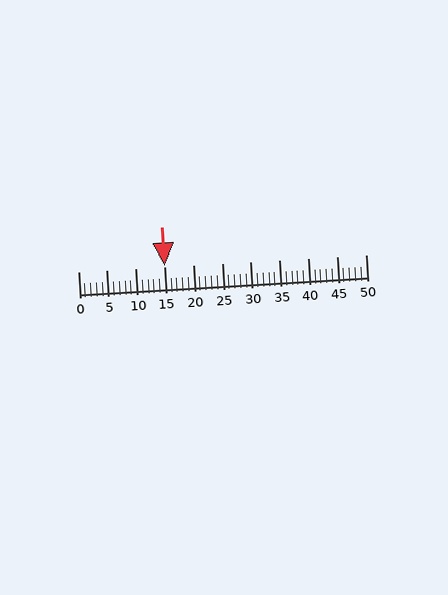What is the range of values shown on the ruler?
The ruler shows values from 0 to 50.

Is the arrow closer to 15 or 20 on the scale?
The arrow is closer to 15.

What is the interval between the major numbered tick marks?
The major tick marks are spaced 5 units apart.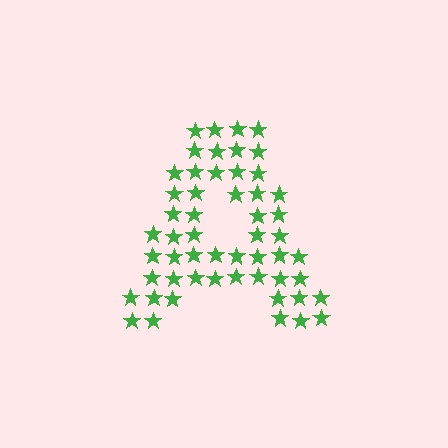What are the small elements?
The small elements are stars.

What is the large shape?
The large shape is the letter A.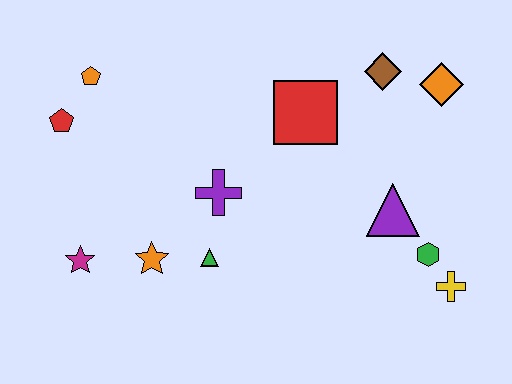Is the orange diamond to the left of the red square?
No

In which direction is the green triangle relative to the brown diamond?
The green triangle is below the brown diamond.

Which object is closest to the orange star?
The green triangle is closest to the orange star.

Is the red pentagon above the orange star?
Yes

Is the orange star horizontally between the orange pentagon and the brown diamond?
Yes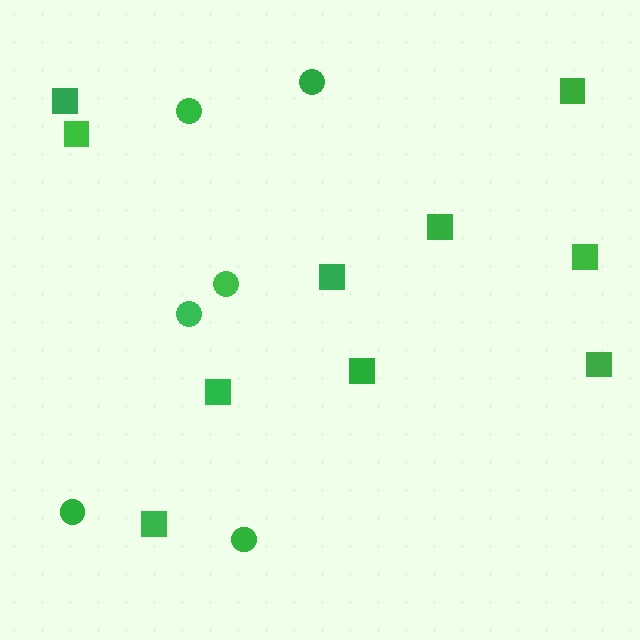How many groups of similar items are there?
There are 2 groups: one group of circles (6) and one group of squares (10).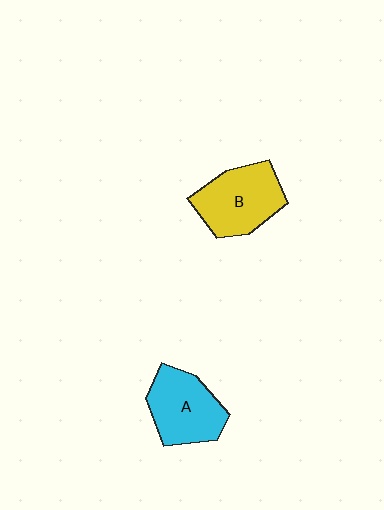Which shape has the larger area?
Shape B (yellow).